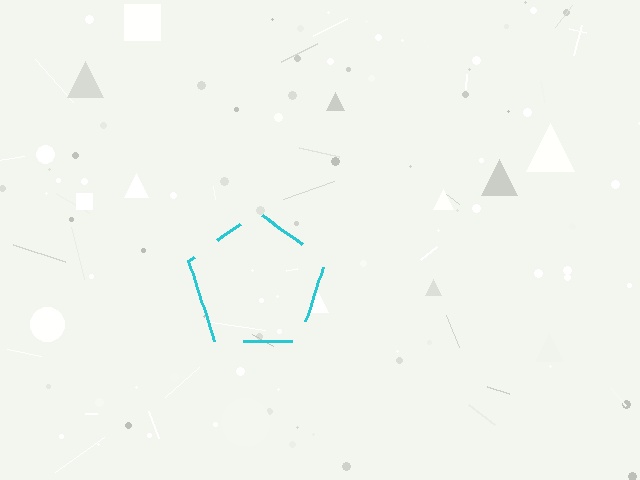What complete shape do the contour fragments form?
The contour fragments form a pentagon.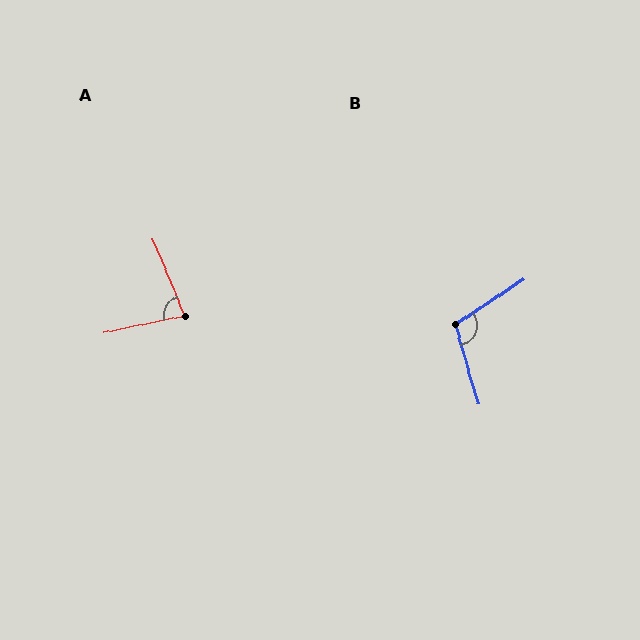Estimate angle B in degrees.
Approximately 107 degrees.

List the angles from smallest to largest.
A (80°), B (107°).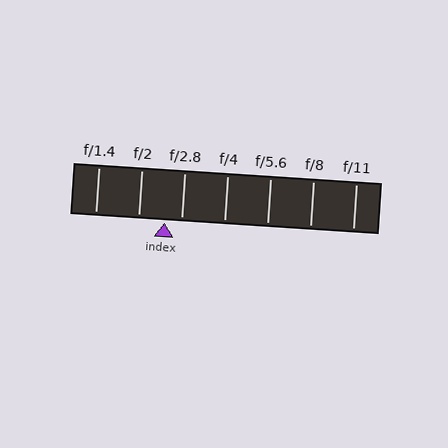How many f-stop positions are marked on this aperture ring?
There are 7 f-stop positions marked.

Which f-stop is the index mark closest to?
The index mark is closest to f/2.8.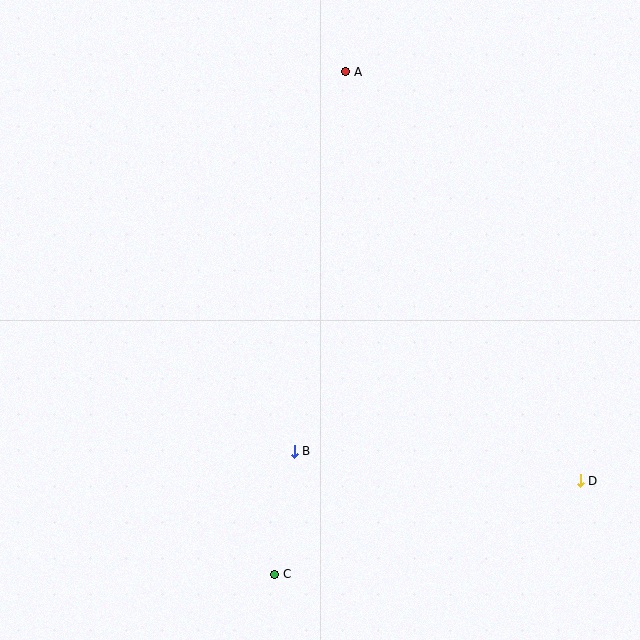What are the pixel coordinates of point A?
Point A is at (346, 72).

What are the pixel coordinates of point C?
Point C is at (275, 574).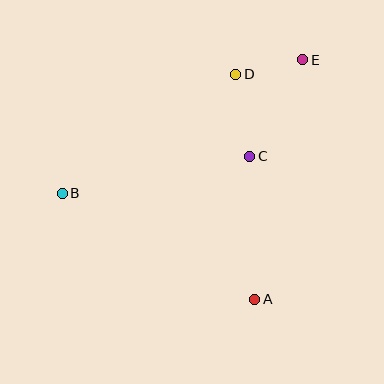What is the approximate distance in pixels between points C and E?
The distance between C and E is approximately 110 pixels.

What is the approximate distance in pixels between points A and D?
The distance between A and D is approximately 226 pixels.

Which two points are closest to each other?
Points D and E are closest to each other.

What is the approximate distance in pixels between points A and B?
The distance between A and B is approximately 220 pixels.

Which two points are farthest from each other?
Points B and E are farthest from each other.